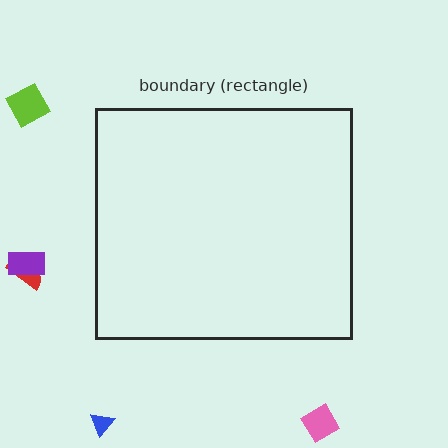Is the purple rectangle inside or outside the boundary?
Outside.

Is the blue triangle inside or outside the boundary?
Outside.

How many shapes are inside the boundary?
0 inside, 5 outside.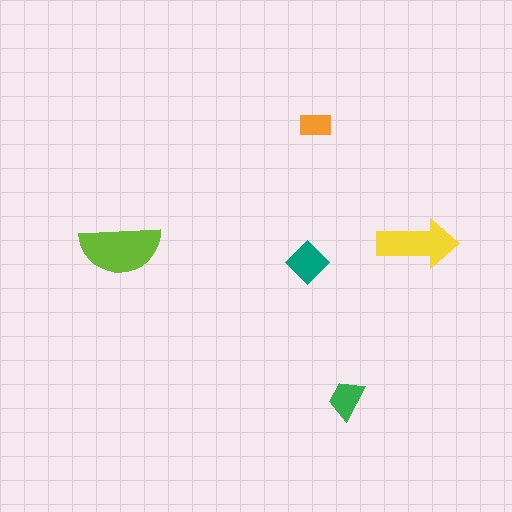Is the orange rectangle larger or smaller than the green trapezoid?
Smaller.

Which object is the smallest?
The orange rectangle.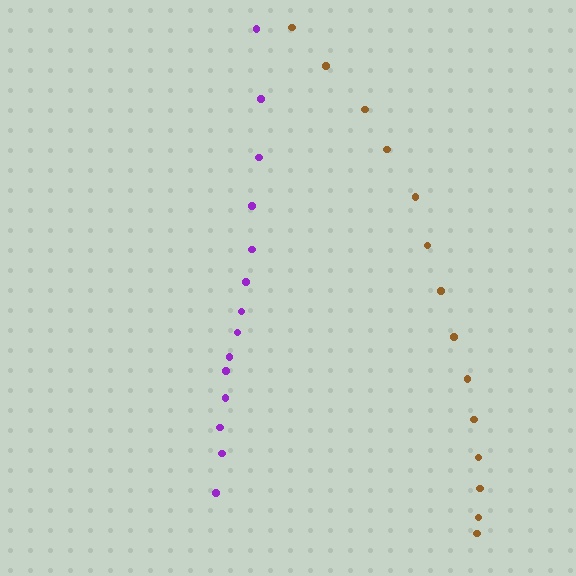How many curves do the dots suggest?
There are 2 distinct paths.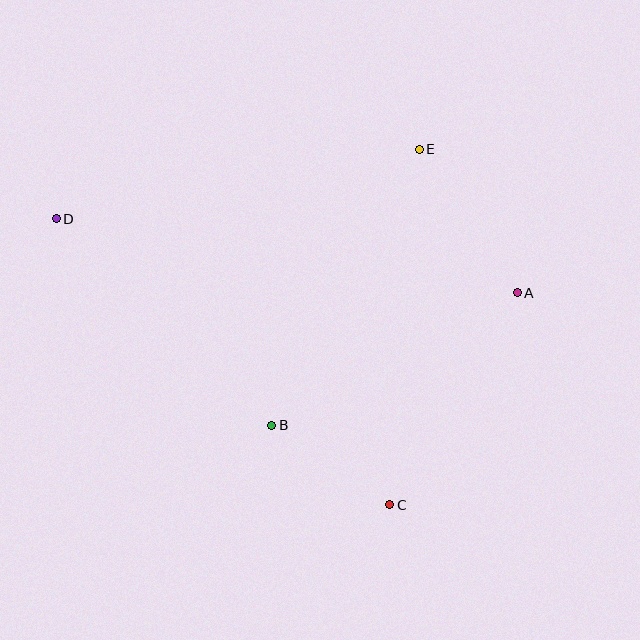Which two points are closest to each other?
Points B and C are closest to each other.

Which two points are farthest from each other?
Points A and D are farthest from each other.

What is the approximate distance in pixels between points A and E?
The distance between A and E is approximately 174 pixels.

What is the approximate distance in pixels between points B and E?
The distance between B and E is approximately 313 pixels.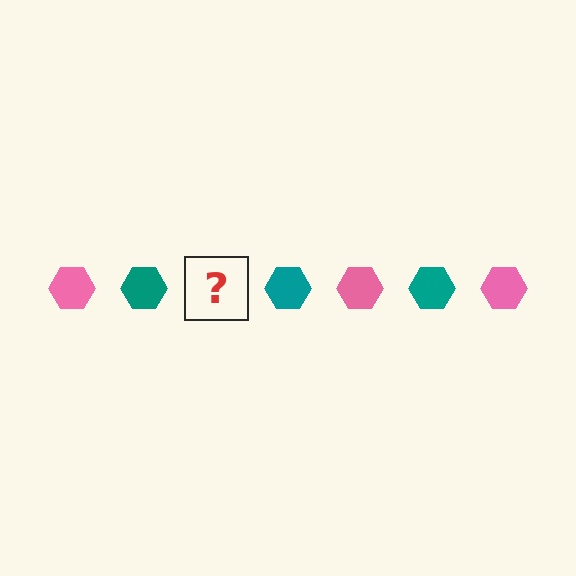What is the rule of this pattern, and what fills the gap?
The rule is that the pattern cycles through pink, teal hexagons. The gap should be filled with a pink hexagon.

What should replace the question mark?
The question mark should be replaced with a pink hexagon.